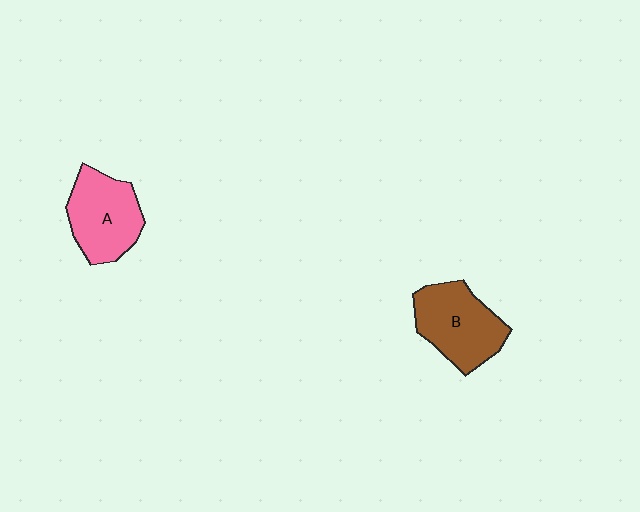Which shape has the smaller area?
Shape A (pink).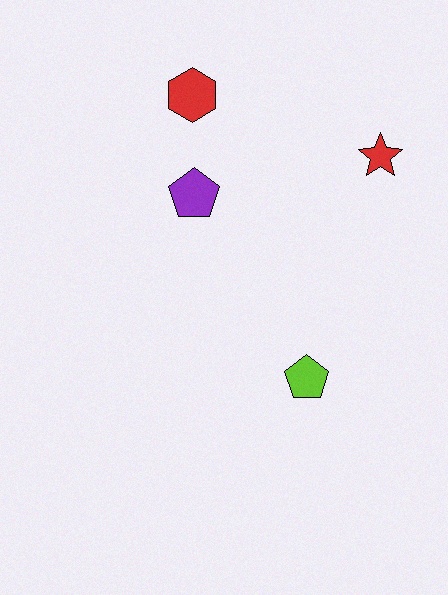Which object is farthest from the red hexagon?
The lime pentagon is farthest from the red hexagon.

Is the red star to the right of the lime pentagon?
Yes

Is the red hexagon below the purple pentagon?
No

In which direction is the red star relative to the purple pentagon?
The red star is to the right of the purple pentagon.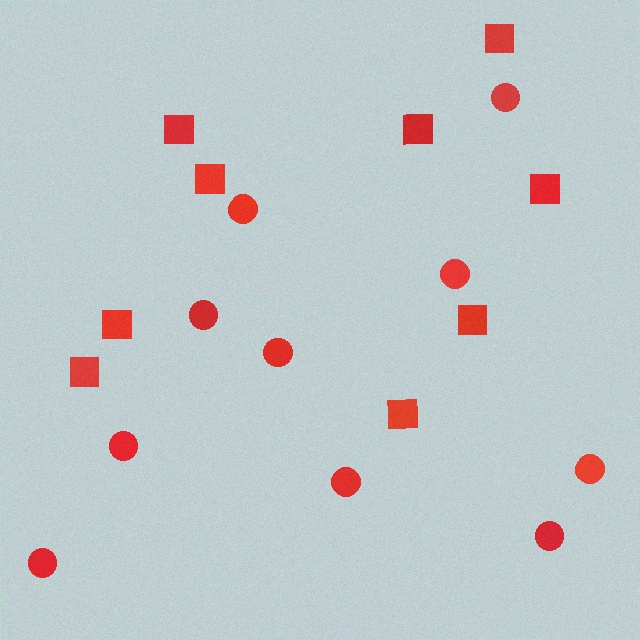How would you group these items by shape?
There are 2 groups: one group of squares (9) and one group of circles (10).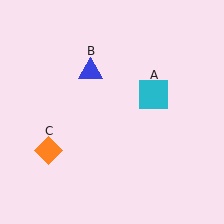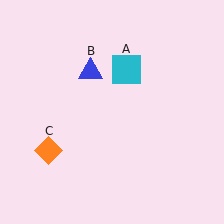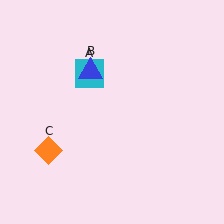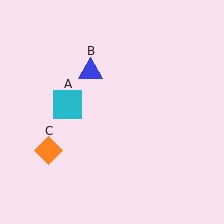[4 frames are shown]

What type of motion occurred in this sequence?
The cyan square (object A) rotated counterclockwise around the center of the scene.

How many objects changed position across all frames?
1 object changed position: cyan square (object A).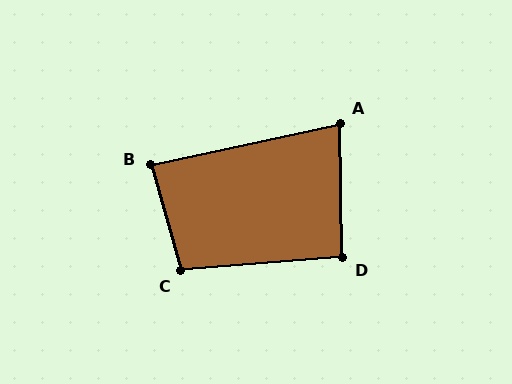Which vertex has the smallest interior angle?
A, at approximately 79 degrees.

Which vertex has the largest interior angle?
C, at approximately 101 degrees.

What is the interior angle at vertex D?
Approximately 94 degrees (approximately right).